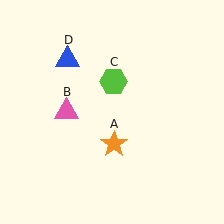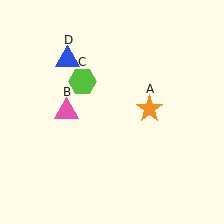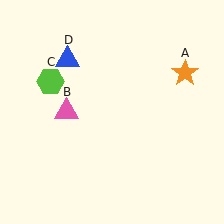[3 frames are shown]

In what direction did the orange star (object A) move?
The orange star (object A) moved up and to the right.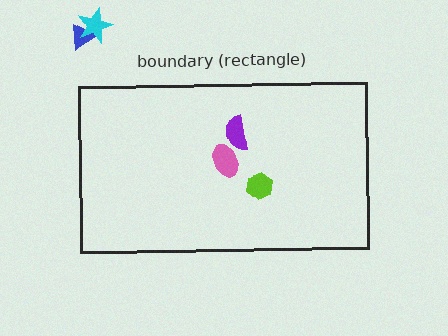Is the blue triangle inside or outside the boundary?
Outside.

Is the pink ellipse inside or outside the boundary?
Inside.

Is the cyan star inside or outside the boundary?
Outside.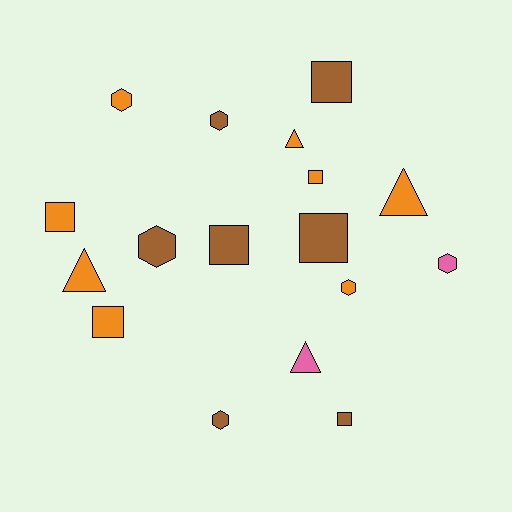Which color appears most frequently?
Orange, with 8 objects.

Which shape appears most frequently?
Square, with 7 objects.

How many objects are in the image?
There are 17 objects.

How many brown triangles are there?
There are no brown triangles.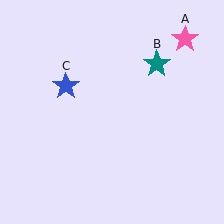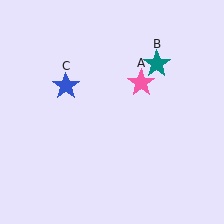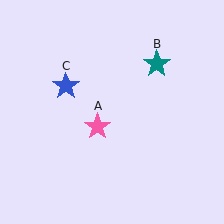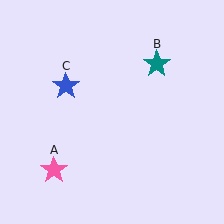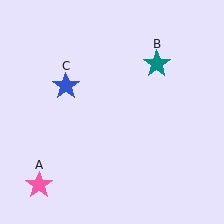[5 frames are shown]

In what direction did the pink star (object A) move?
The pink star (object A) moved down and to the left.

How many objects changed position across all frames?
1 object changed position: pink star (object A).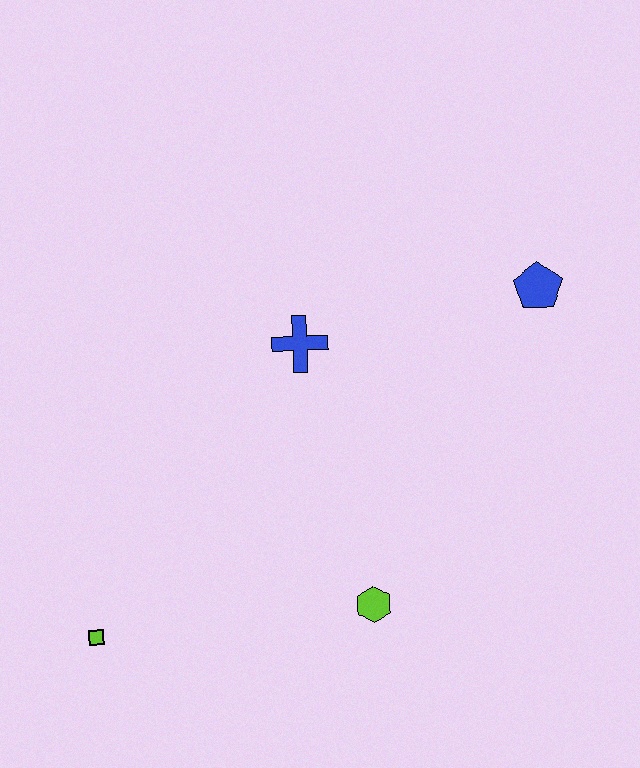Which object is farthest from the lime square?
The blue pentagon is farthest from the lime square.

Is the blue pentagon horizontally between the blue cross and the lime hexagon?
No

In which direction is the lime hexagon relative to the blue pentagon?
The lime hexagon is below the blue pentagon.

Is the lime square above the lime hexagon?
No